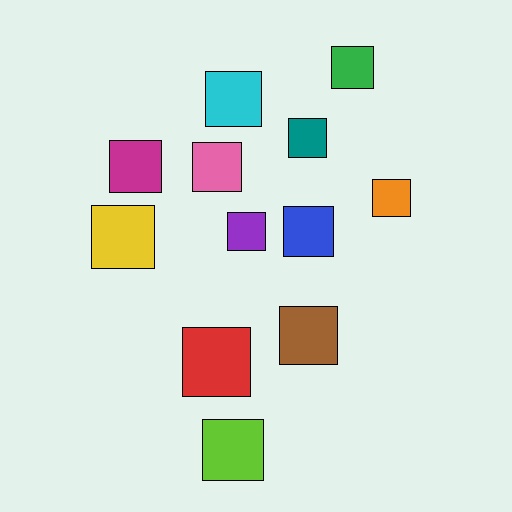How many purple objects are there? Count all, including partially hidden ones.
There is 1 purple object.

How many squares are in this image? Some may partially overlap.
There are 12 squares.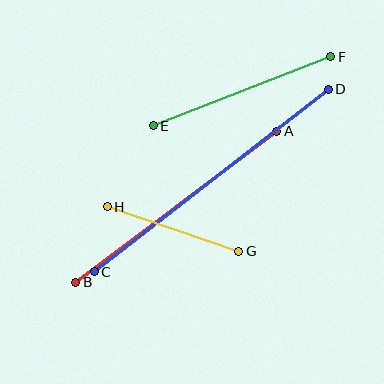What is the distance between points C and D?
The distance is approximately 297 pixels.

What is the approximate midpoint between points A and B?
The midpoint is at approximately (176, 207) pixels.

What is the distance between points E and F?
The distance is approximately 190 pixels.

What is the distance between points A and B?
The distance is approximately 251 pixels.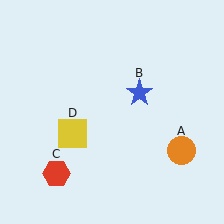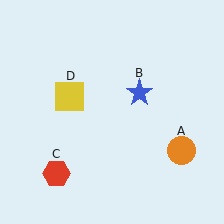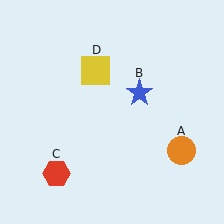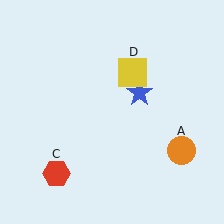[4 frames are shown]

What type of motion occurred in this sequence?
The yellow square (object D) rotated clockwise around the center of the scene.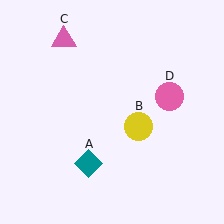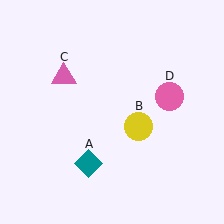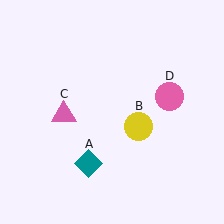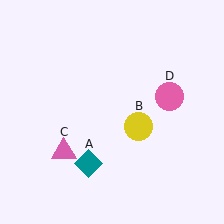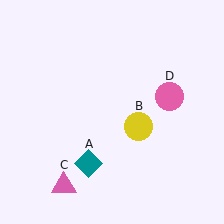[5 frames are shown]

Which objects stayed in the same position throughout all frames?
Teal diamond (object A) and yellow circle (object B) and pink circle (object D) remained stationary.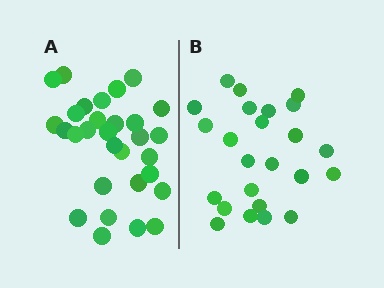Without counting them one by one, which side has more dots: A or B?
Region A (the left region) has more dots.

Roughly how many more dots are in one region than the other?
Region A has about 6 more dots than region B.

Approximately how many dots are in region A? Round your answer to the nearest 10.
About 30 dots.